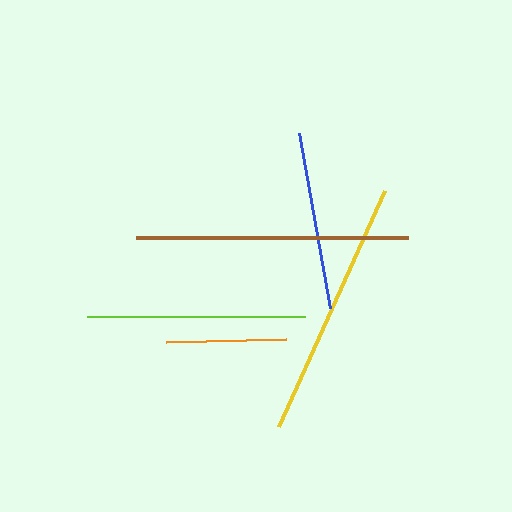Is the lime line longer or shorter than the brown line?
The brown line is longer than the lime line.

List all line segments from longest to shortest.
From longest to shortest: brown, yellow, lime, blue, orange.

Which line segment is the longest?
The brown line is the longest at approximately 272 pixels.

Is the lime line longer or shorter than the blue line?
The lime line is longer than the blue line.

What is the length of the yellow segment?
The yellow segment is approximately 258 pixels long.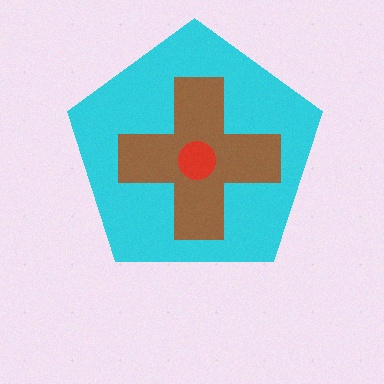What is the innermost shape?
The red circle.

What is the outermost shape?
The cyan pentagon.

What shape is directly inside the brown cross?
The red circle.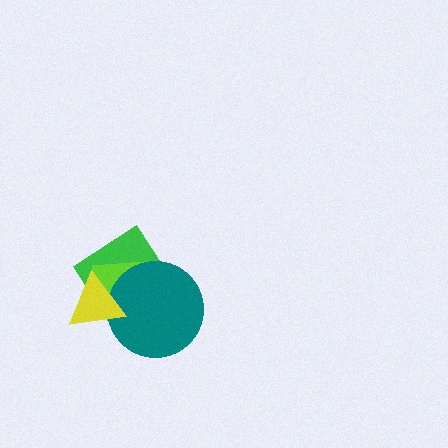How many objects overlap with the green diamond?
3 objects overlap with the green diamond.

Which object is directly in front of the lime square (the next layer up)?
The teal circle is directly in front of the lime square.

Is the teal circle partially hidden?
Yes, it is partially covered by another shape.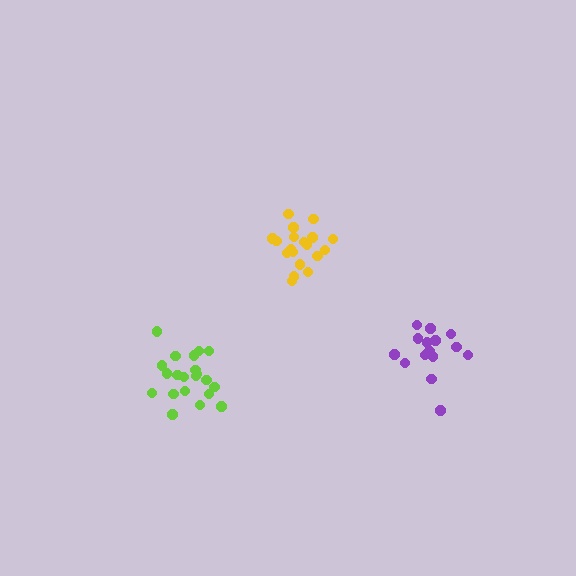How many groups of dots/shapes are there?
There are 3 groups.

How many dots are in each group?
Group 1: 19 dots, Group 2: 21 dots, Group 3: 15 dots (55 total).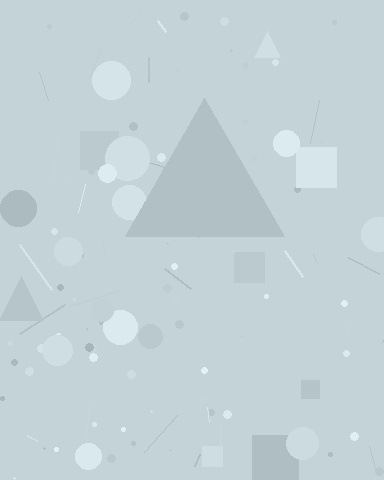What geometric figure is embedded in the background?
A triangle is embedded in the background.